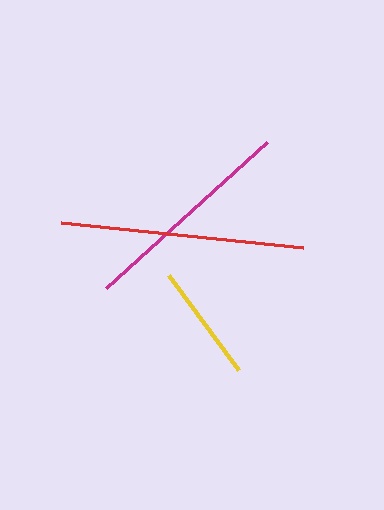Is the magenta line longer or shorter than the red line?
The red line is longer than the magenta line.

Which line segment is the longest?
The red line is the longest at approximately 243 pixels.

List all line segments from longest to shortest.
From longest to shortest: red, magenta, yellow.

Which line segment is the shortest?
The yellow line is the shortest at approximately 117 pixels.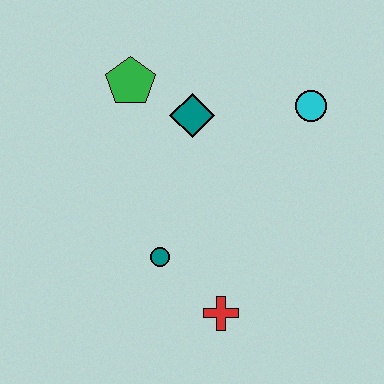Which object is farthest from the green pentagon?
The red cross is farthest from the green pentagon.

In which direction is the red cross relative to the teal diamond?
The red cross is below the teal diamond.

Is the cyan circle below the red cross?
No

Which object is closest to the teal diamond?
The green pentagon is closest to the teal diamond.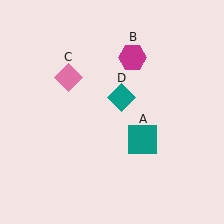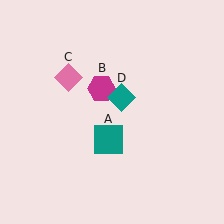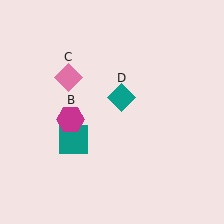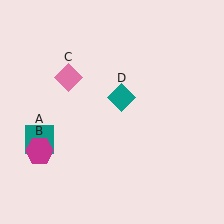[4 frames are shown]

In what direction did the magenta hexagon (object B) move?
The magenta hexagon (object B) moved down and to the left.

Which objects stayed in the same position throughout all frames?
Pink diamond (object C) and teal diamond (object D) remained stationary.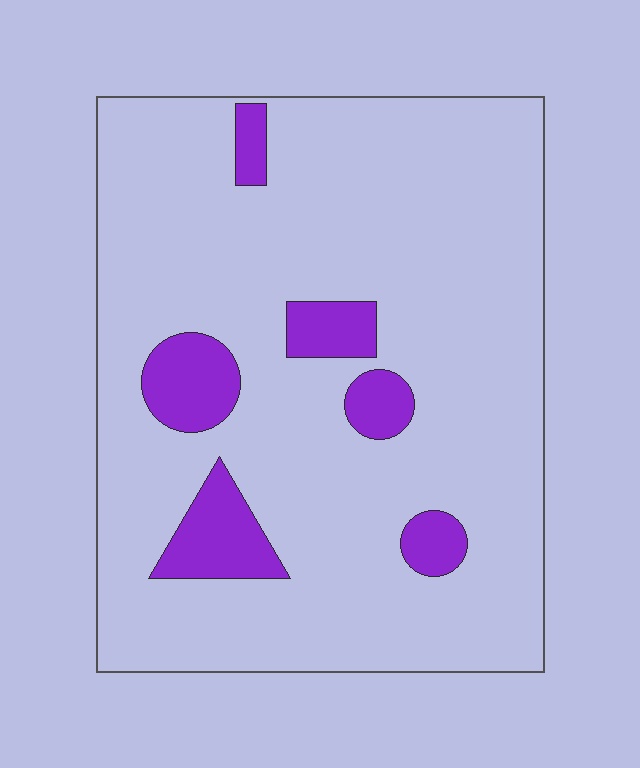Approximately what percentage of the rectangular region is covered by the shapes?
Approximately 10%.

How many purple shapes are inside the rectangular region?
6.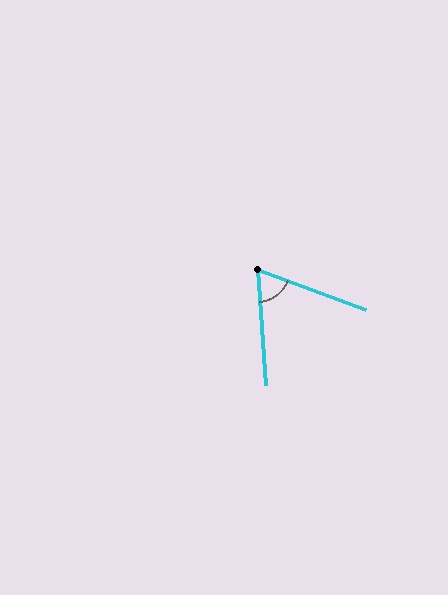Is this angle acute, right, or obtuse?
It is acute.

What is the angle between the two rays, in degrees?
Approximately 66 degrees.